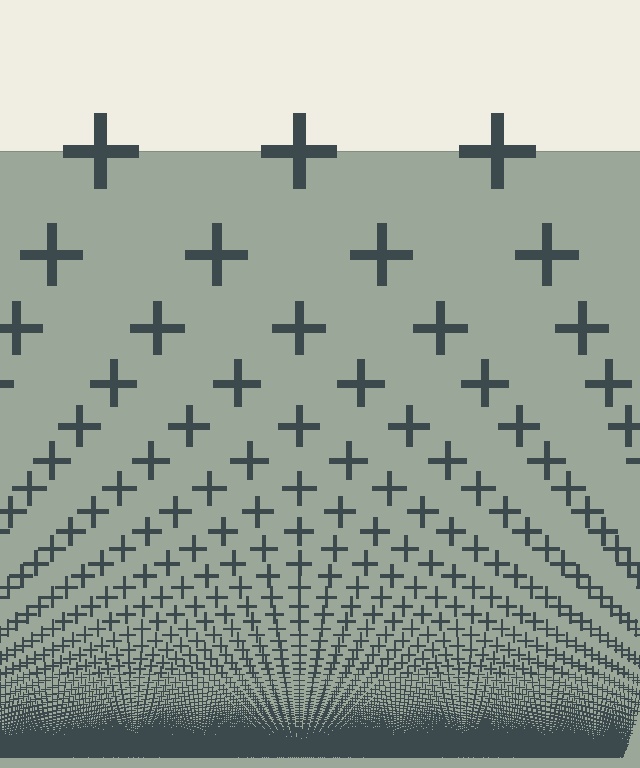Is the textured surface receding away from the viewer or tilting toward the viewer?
The surface appears to tilt toward the viewer. Texture elements get larger and sparser toward the top.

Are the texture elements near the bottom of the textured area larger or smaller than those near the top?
Smaller. The gradient is inverted — elements near the bottom are smaller and denser.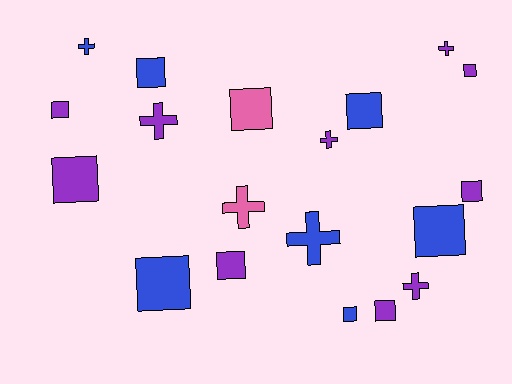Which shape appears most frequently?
Square, with 12 objects.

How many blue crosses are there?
There are 2 blue crosses.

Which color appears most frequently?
Purple, with 10 objects.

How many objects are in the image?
There are 19 objects.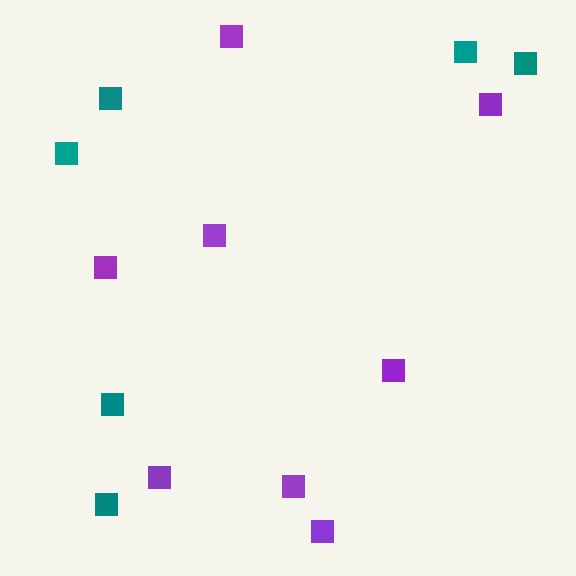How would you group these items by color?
There are 2 groups: one group of teal squares (6) and one group of purple squares (8).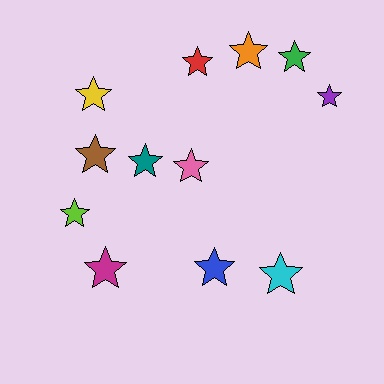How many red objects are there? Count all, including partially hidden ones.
There is 1 red object.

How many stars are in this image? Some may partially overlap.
There are 12 stars.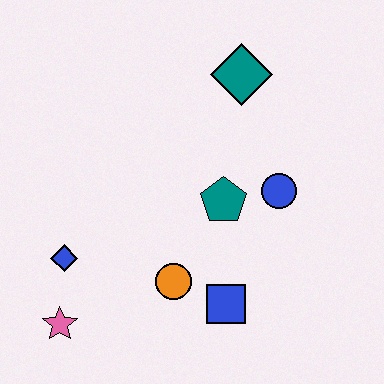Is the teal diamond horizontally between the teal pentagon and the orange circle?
No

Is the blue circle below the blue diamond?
No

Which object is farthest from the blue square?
The teal diamond is farthest from the blue square.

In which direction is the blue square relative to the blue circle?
The blue square is below the blue circle.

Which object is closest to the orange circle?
The blue square is closest to the orange circle.